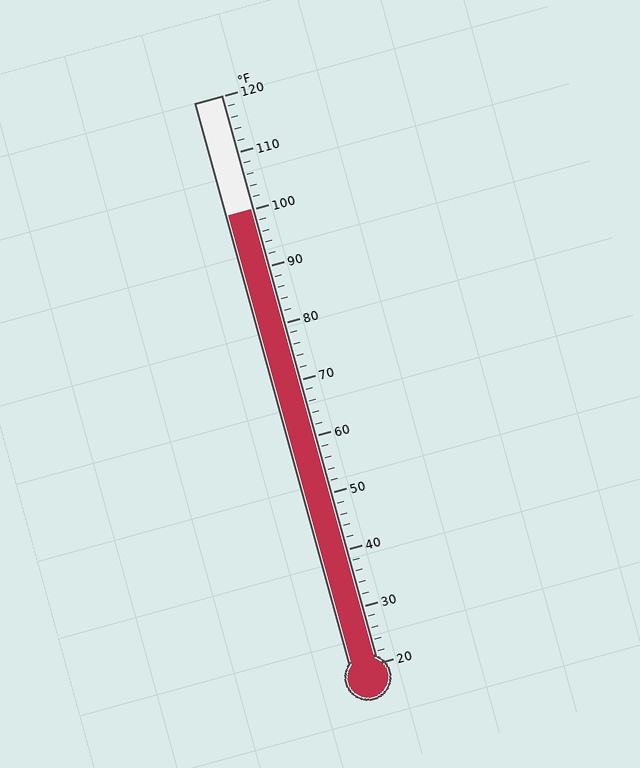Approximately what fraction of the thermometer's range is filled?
The thermometer is filled to approximately 80% of its range.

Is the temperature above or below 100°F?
The temperature is at 100°F.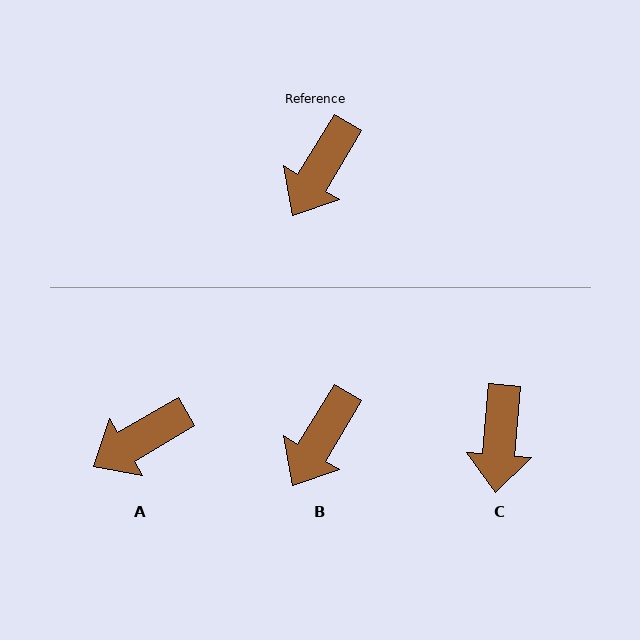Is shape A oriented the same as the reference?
No, it is off by about 29 degrees.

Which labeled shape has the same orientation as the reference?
B.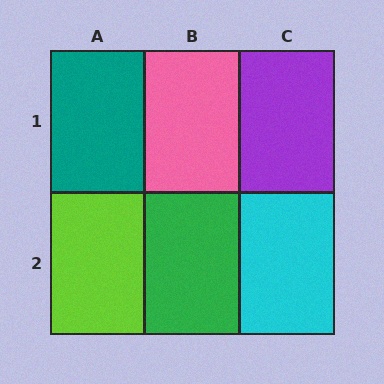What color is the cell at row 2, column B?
Green.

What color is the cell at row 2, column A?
Lime.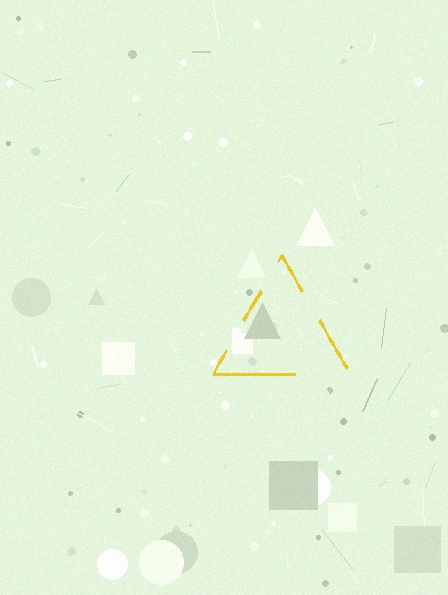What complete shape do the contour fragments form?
The contour fragments form a triangle.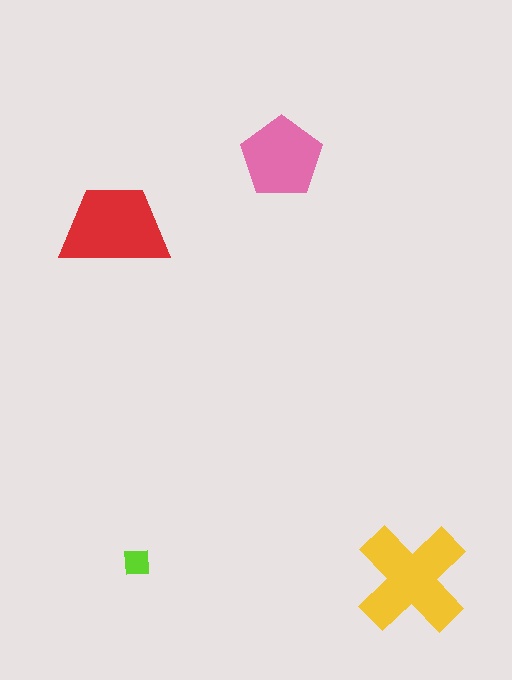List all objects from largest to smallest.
The yellow cross, the red trapezoid, the pink pentagon, the lime square.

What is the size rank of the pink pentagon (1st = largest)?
3rd.